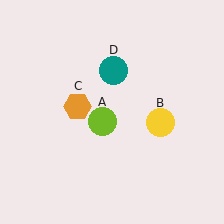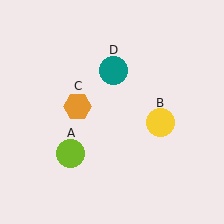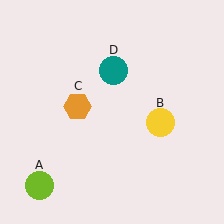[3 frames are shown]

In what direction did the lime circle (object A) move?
The lime circle (object A) moved down and to the left.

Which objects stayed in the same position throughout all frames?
Yellow circle (object B) and orange hexagon (object C) and teal circle (object D) remained stationary.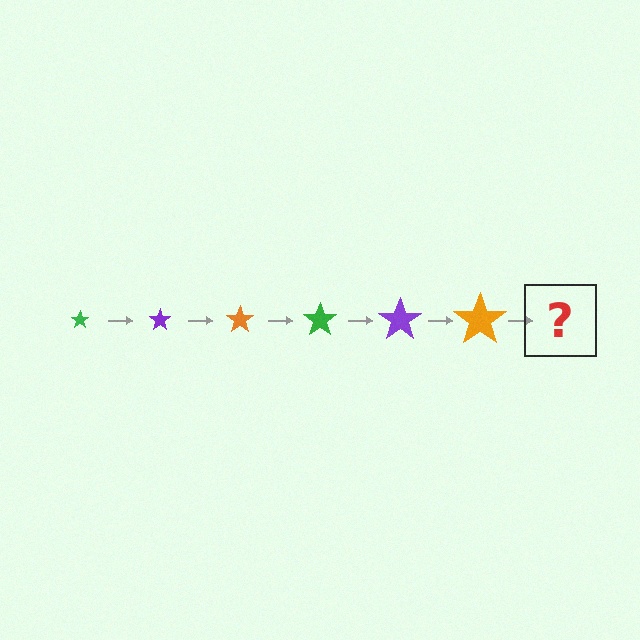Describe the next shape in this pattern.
It should be a green star, larger than the previous one.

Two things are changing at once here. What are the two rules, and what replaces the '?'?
The two rules are that the star grows larger each step and the color cycles through green, purple, and orange. The '?' should be a green star, larger than the previous one.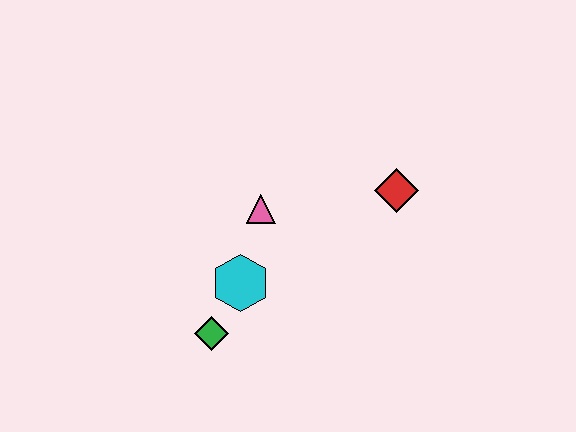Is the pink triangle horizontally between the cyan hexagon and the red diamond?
Yes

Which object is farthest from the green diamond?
The red diamond is farthest from the green diamond.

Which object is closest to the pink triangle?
The cyan hexagon is closest to the pink triangle.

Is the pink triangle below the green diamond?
No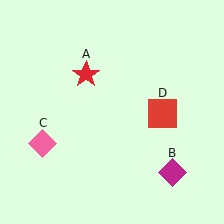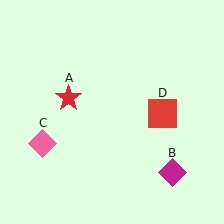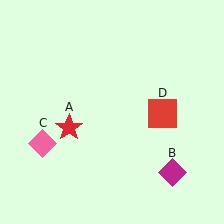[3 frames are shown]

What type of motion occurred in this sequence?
The red star (object A) rotated counterclockwise around the center of the scene.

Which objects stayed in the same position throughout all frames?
Magenta diamond (object B) and pink diamond (object C) and red square (object D) remained stationary.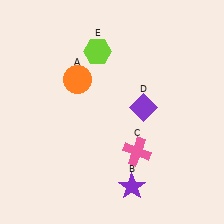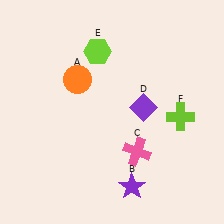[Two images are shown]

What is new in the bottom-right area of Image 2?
A lime cross (F) was added in the bottom-right area of Image 2.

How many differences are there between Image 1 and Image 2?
There is 1 difference between the two images.